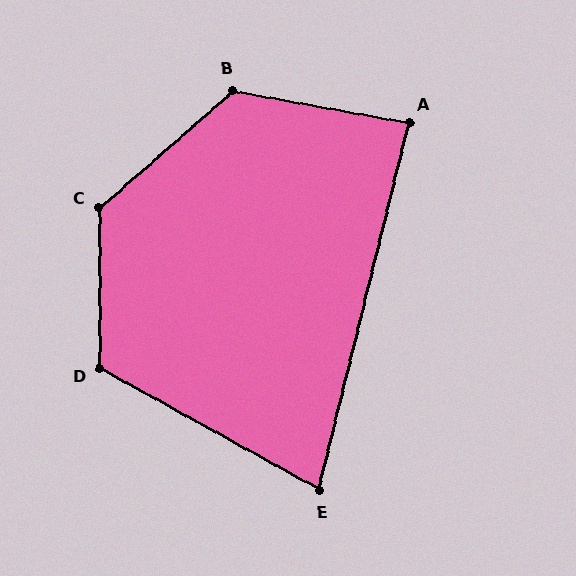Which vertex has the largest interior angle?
C, at approximately 131 degrees.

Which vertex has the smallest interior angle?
E, at approximately 75 degrees.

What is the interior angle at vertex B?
Approximately 128 degrees (obtuse).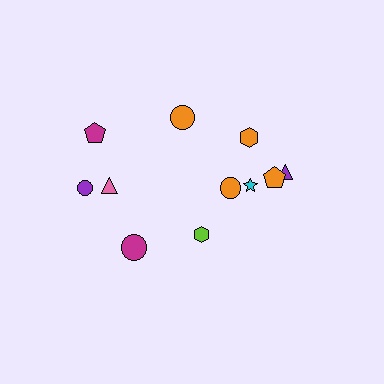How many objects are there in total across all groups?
There are 11 objects.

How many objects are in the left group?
There are 4 objects.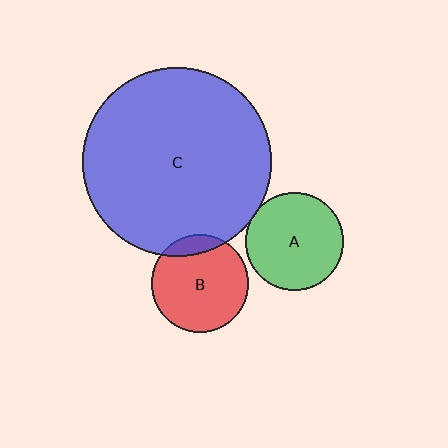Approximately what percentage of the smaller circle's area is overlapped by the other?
Approximately 5%.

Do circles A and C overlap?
Yes.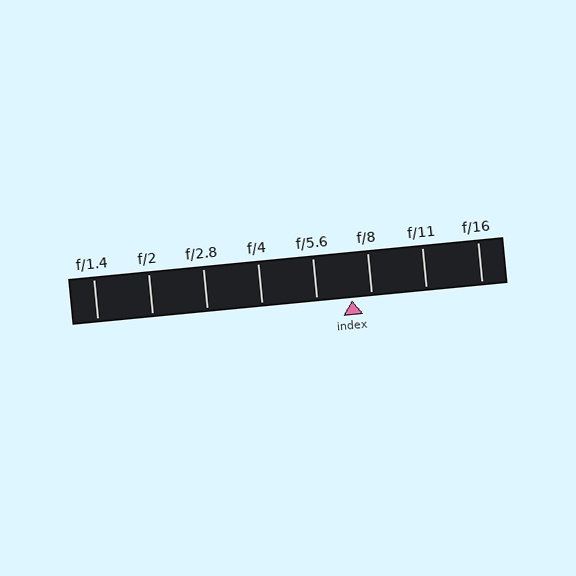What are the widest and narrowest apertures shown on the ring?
The widest aperture shown is f/1.4 and the narrowest is f/16.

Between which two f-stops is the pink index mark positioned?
The index mark is between f/5.6 and f/8.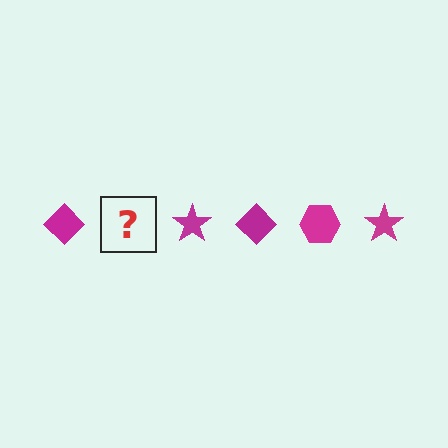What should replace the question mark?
The question mark should be replaced with a magenta hexagon.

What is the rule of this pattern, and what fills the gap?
The rule is that the pattern cycles through diamond, hexagon, star shapes in magenta. The gap should be filled with a magenta hexagon.